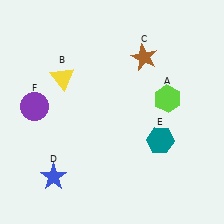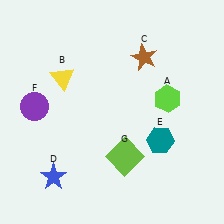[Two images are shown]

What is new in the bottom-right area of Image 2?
A lime square (G) was added in the bottom-right area of Image 2.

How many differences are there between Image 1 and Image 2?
There is 1 difference between the two images.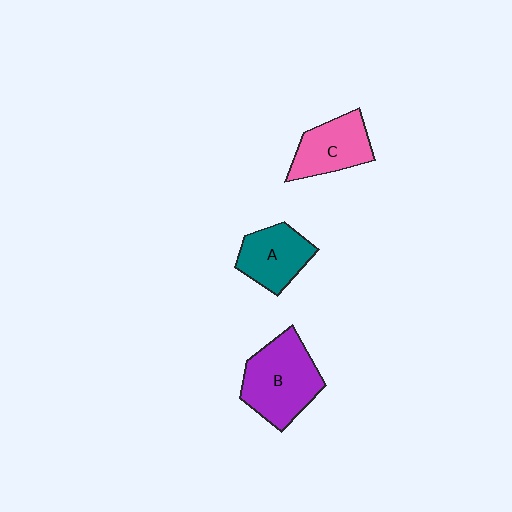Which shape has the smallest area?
Shape A (teal).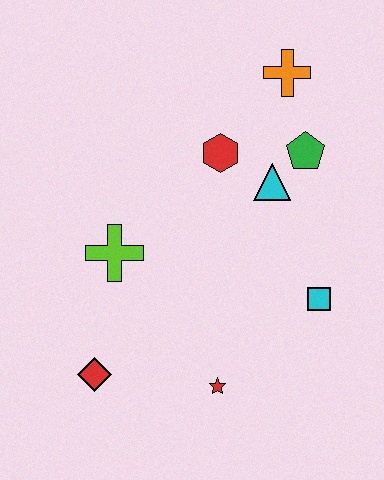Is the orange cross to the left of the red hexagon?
No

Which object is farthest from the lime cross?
The orange cross is farthest from the lime cross.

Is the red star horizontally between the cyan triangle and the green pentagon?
No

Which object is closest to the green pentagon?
The cyan triangle is closest to the green pentagon.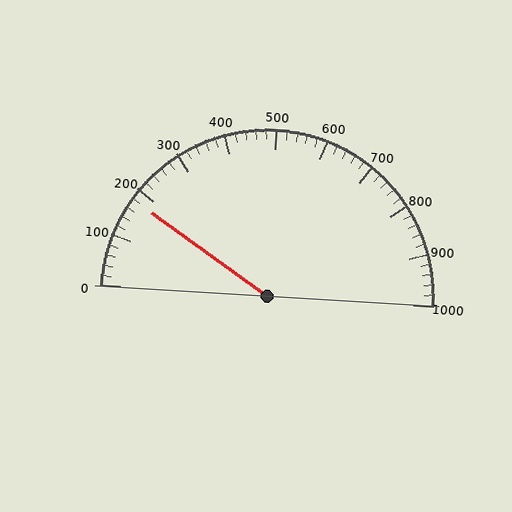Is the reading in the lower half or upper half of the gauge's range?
The reading is in the lower half of the range (0 to 1000).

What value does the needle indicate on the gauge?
The needle indicates approximately 180.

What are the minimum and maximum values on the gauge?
The gauge ranges from 0 to 1000.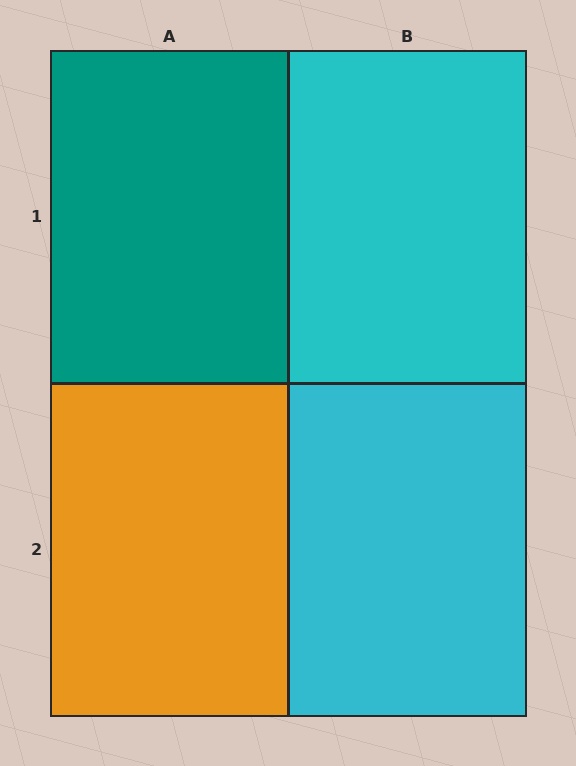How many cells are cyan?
2 cells are cyan.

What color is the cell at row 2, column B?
Cyan.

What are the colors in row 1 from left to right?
Teal, cyan.